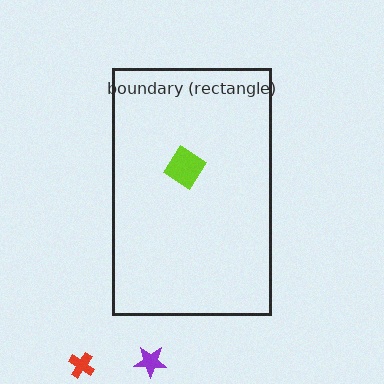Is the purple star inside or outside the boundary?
Outside.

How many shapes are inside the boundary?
1 inside, 2 outside.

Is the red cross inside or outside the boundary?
Outside.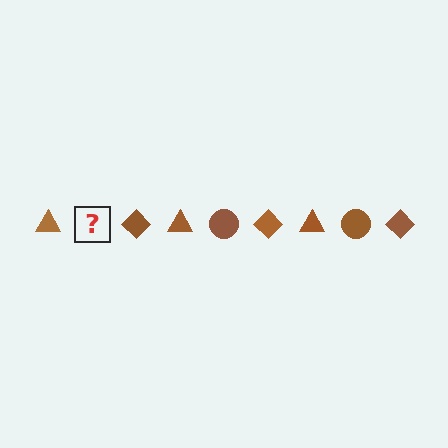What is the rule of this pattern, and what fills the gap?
The rule is that the pattern cycles through triangle, circle, diamond shapes in brown. The gap should be filled with a brown circle.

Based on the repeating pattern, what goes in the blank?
The blank should be a brown circle.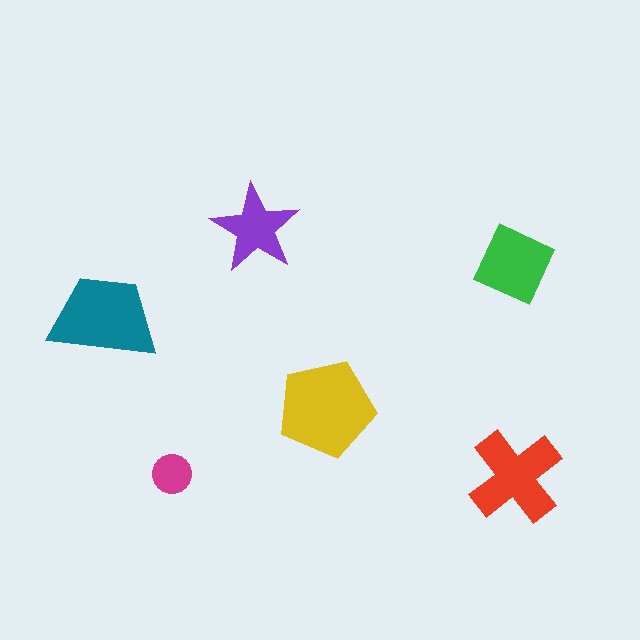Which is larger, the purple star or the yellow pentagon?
The yellow pentagon.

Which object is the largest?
The yellow pentagon.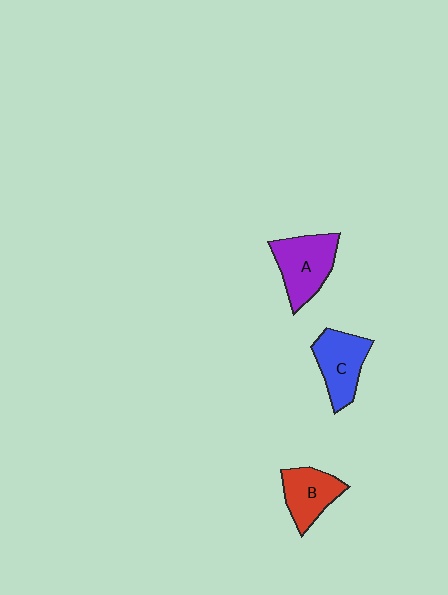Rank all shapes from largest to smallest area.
From largest to smallest: A (purple), C (blue), B (red).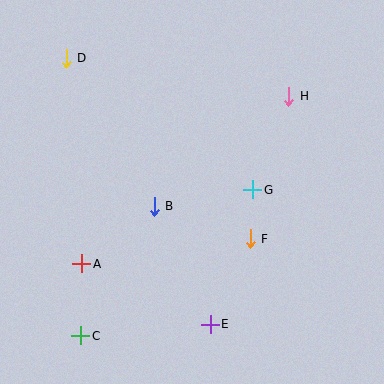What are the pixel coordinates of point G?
Point G is at (253, 190).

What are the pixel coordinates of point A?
Point A is at (82, 264).